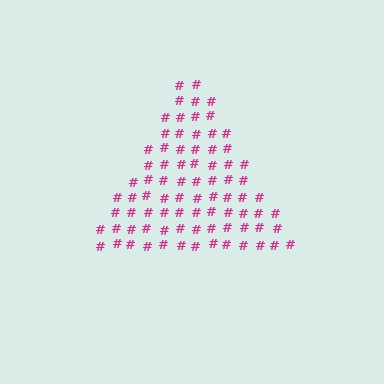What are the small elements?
The small elements are hash symbols.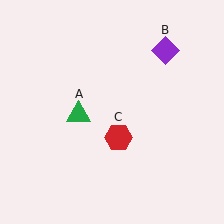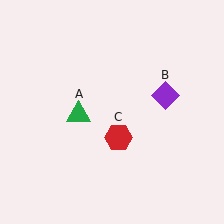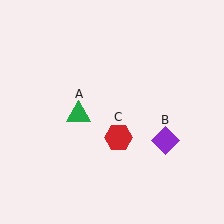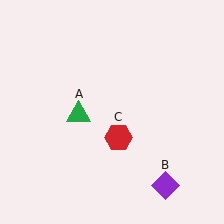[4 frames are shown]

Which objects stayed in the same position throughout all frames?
Green triangle (object A) and red hexagon (object C) remained stationary.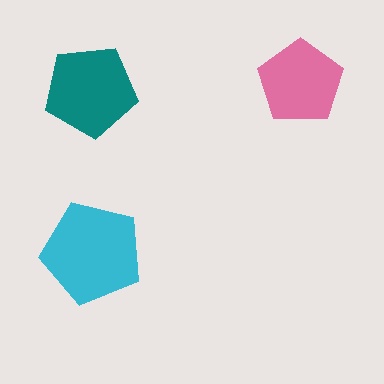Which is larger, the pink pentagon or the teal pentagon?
The teal one.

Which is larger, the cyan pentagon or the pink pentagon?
The cyan one.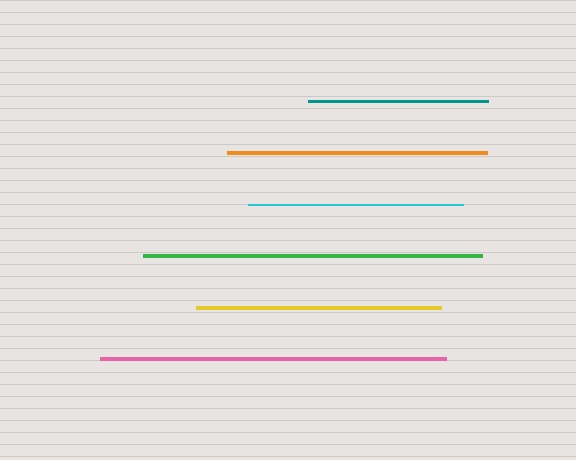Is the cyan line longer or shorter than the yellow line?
The yellow line is longer than the cyan line.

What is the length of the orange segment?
The orange segment is approximately 260 pixels long.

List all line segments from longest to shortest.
From longest to shortest: pink, green, orange, yellow, cyan, teal.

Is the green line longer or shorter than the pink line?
The pink line is longer than the green line.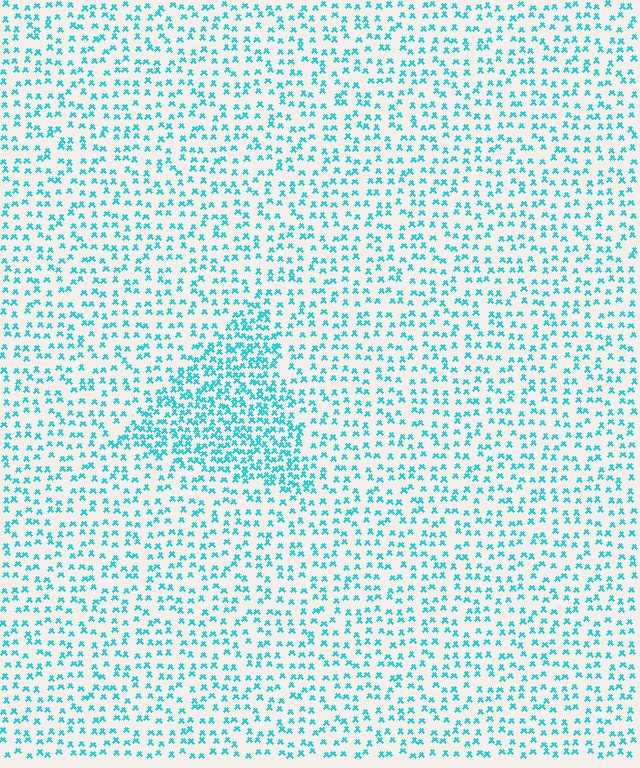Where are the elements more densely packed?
The elements are more densely packed inside the triangle boundary.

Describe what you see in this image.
The image contains small cyan elements arranged at two different densities. A triangle-shaped region is visible where the elements are more densely packed than the surrounding area.